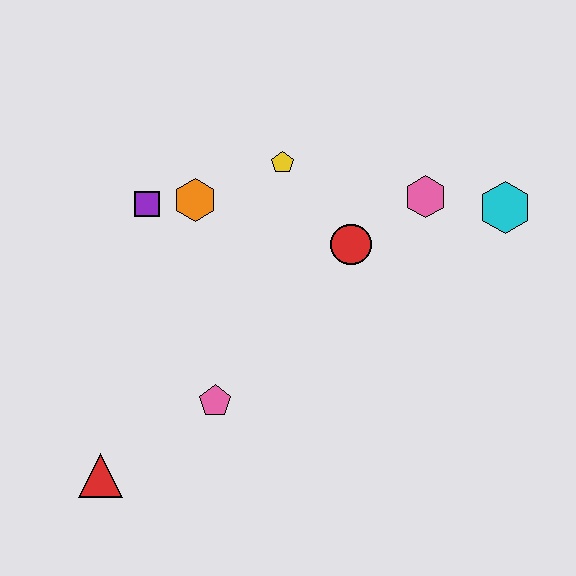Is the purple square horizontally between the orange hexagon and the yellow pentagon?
No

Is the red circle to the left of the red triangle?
No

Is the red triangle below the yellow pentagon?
Yes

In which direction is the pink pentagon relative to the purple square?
The pink pentagon is below the purple square.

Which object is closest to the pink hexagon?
The cyan hexagon is closest to the pink hexagon.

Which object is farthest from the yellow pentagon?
The red triangle is farthest from the yellow pentagon.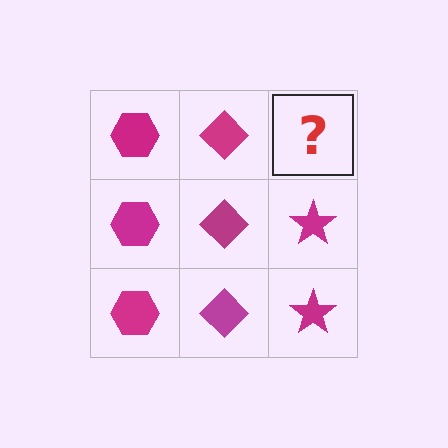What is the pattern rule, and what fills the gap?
The rule is that each column has a consistent shape. The gap should be filled with a magenta star.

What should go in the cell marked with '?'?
The missing cell should contain a magenta star.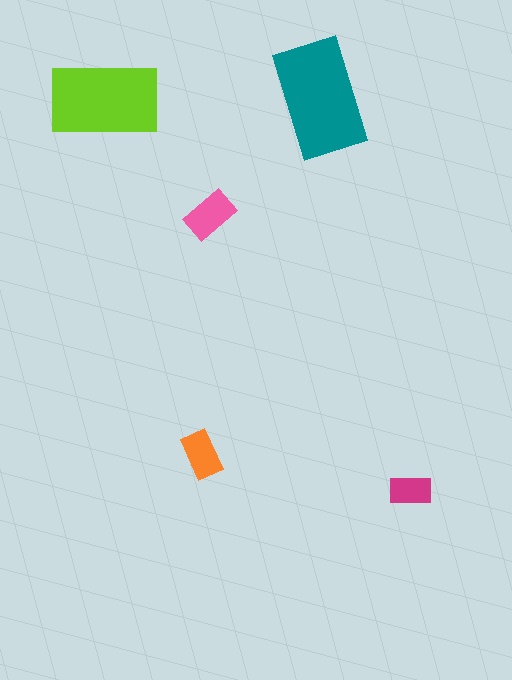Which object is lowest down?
The magenta rectangle is bottommost.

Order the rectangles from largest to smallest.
the teal one, the lime one, the pink one, the orange one, the magenta one.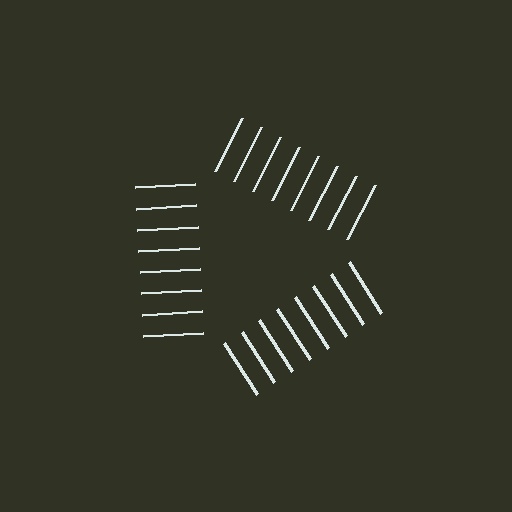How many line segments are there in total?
24 — 8 along each of the 3 edges.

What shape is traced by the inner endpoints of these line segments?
An illusory triangle — the line segments terminate on its edges but no continuous stroke is drawn.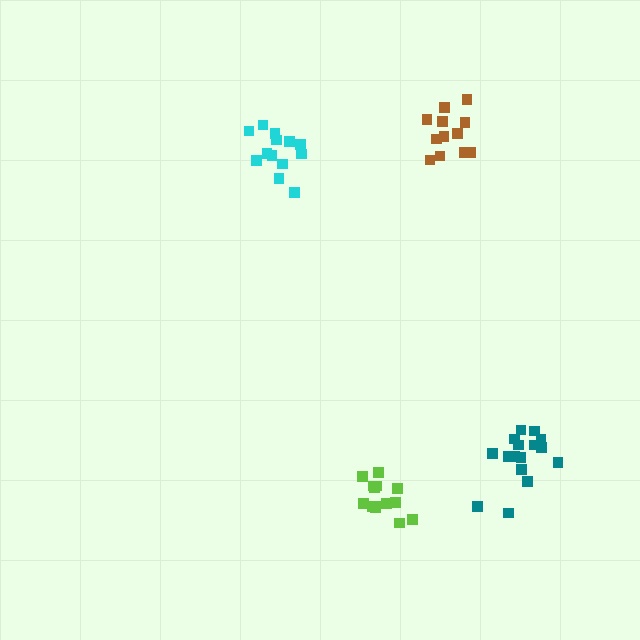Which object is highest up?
The brown cluster is topmost.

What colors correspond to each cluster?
The clusters are colored: teal, cyan, brown, lime.